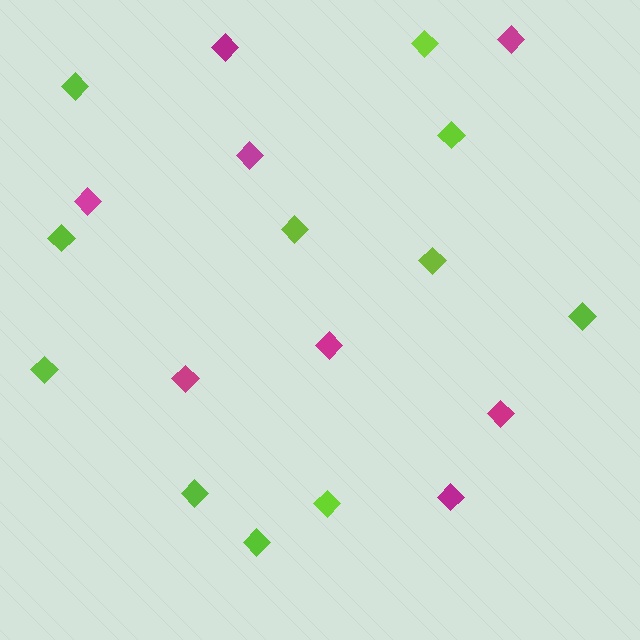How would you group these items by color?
There are 2 groups: one group of lime diamonds (11) and one group of magenta diamonds (8).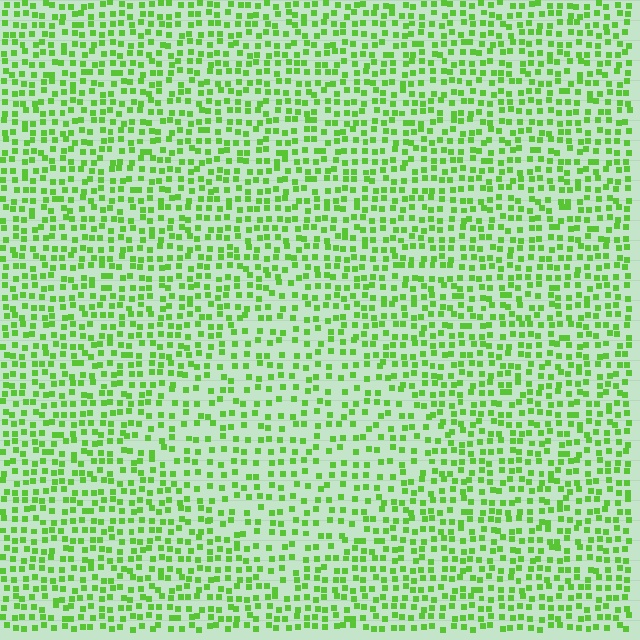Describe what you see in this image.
The image contains small lime elements arranged at two different densities. A diamond-shaped region is visible where the elements are less densely packed than the surrounding area.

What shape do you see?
I see a diamond.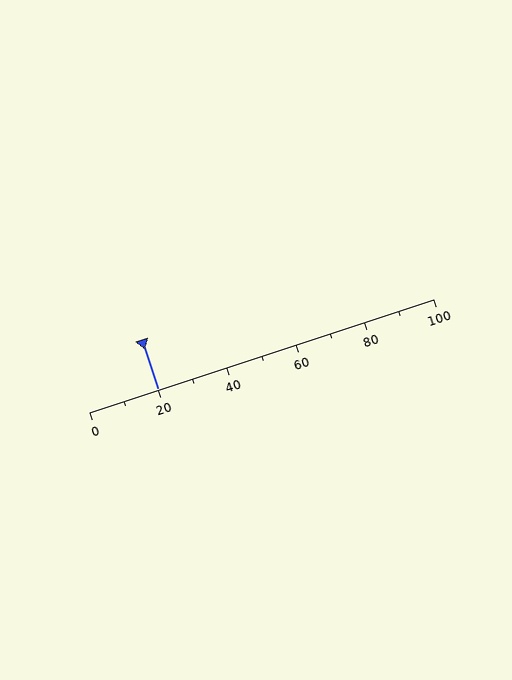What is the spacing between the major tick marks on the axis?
The major ticks are spaced 20 apart.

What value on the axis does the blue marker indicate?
The marker indicates approximately 20.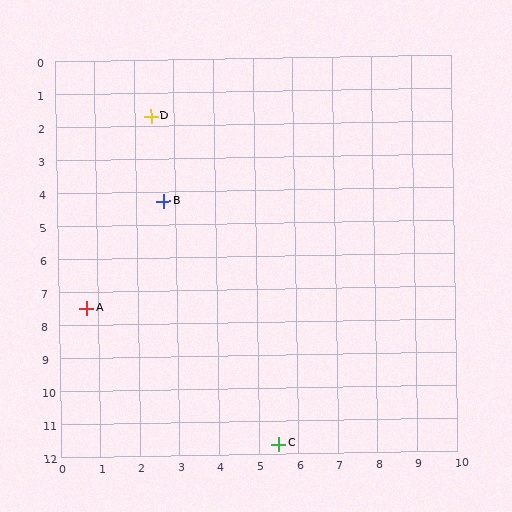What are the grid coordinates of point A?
Point A is at approximately (0.7, 7.5).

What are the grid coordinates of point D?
Point D is at approximately (2.4, 1.7).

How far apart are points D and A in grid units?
Points D and A are about 6.0 grid units apart.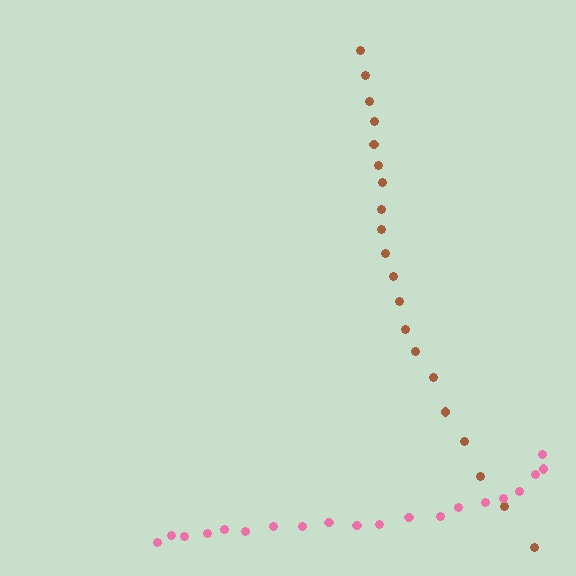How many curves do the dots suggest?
There are 2 distinct paths.